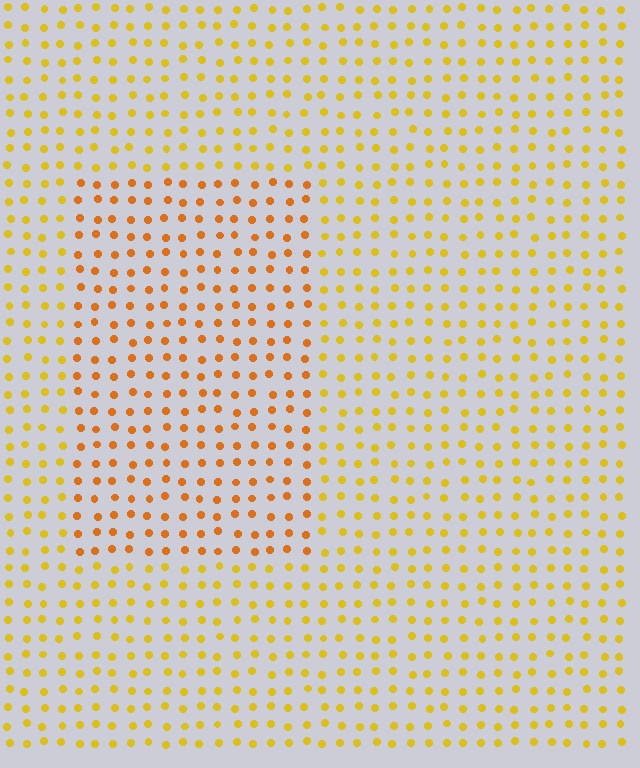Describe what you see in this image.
The image is filled with small yellow elements in a uniform arrangement. A rectangle-shaped region is visible where the elements are tinted to a slightly different hue, forming a subtle color boundary.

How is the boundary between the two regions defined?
The boundary is defined purely by a slight shift in hue (about 25 degrees). Spacing, size, and orientation are identical on both sides.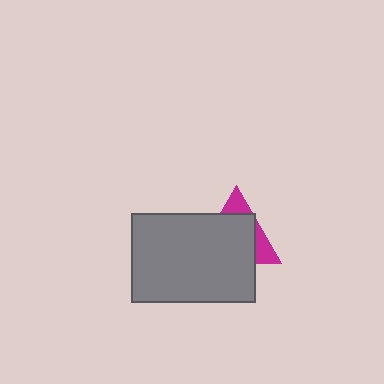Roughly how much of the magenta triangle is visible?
A small part of it is visible (roughly 30%).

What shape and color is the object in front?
The object in front is a gray rectangle.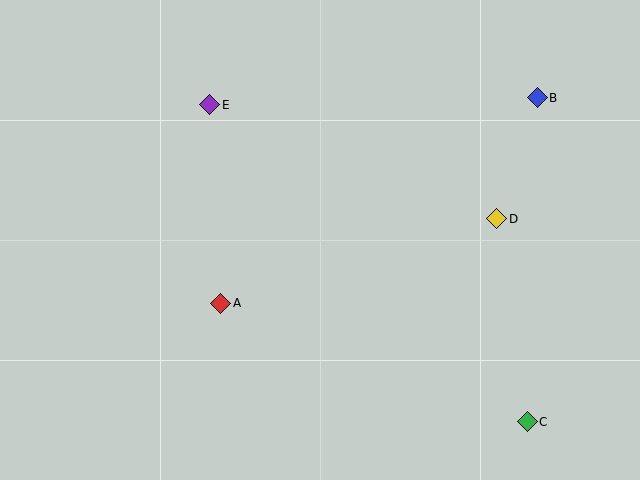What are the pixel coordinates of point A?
Point A is at (221, 303).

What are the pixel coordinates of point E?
Point E is at (210, 105).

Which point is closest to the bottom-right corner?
Point C is closest to the bottom-right corner.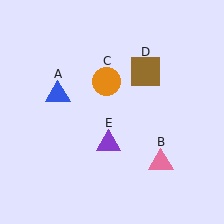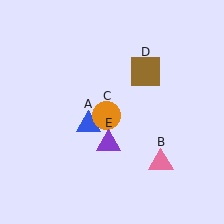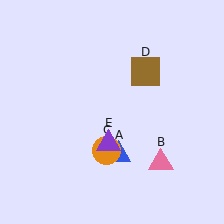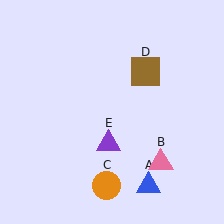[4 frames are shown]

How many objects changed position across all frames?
2 objects changed position: blue triangle (object A), orange circle (object C).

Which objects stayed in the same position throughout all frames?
Pink triangle (object B) and brown square (object D) and purple triangle (object E) remained stationary.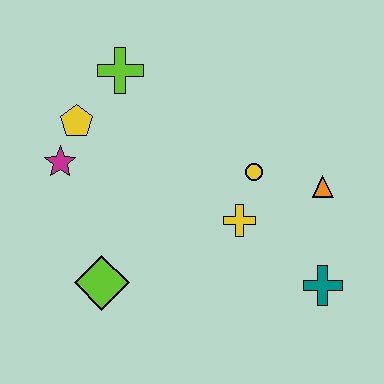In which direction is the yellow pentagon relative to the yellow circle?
The yellow pentagon is to the left of the yellow circle.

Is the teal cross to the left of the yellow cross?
No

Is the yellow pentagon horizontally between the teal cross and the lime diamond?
No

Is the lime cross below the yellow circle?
No